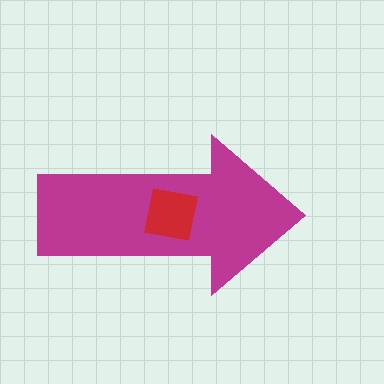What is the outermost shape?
The magenta arrow.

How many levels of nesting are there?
2.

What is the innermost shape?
The red square.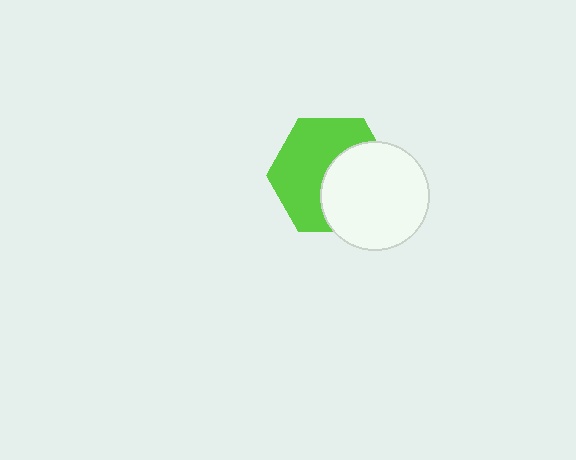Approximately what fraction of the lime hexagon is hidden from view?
Roughly 44% of the lime hexagon is hidden behind the white circle.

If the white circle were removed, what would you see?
You would see the complete lime hexagon.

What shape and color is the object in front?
The object in front is a white circle.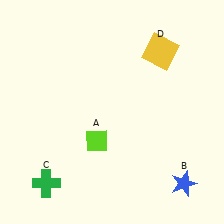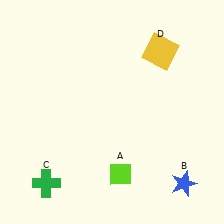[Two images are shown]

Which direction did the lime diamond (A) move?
The lime diamond (A) moved down.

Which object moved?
The lime diamond (A) moved down.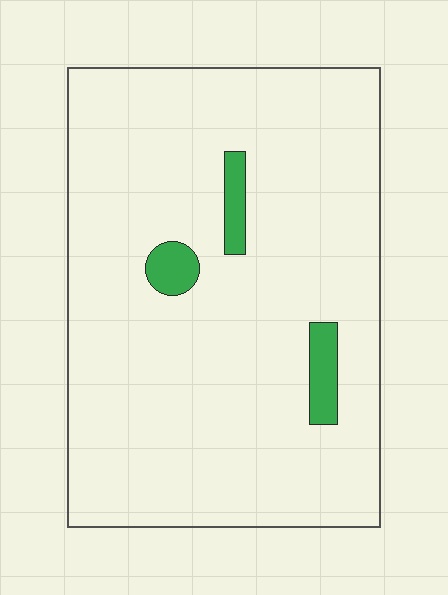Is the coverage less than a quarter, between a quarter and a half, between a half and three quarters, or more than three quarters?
Less than a quarter.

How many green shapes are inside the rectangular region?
3.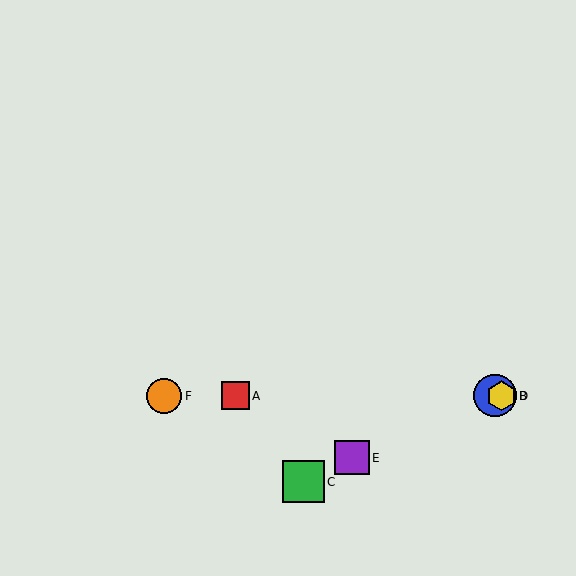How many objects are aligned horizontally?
4 objects (A, B, D, F) are aligned horizontally.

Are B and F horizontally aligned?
Yes, both are at y≈396.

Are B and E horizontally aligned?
No, B is at y≈396 and E is at y≈458.